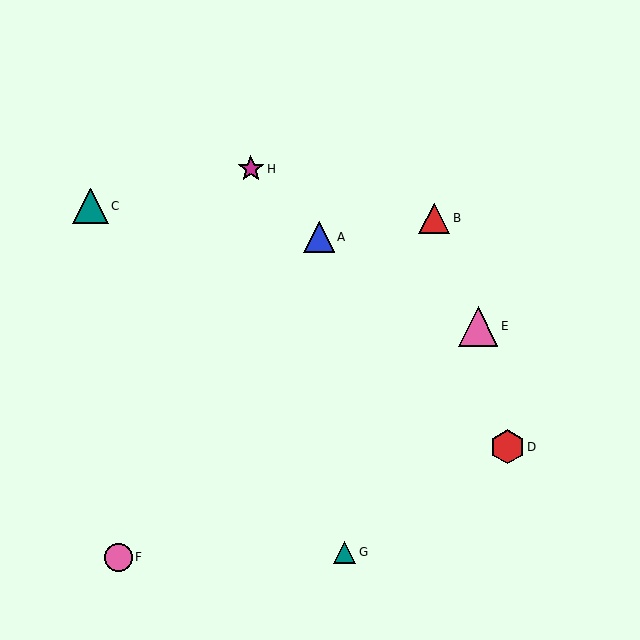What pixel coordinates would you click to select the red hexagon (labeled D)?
Click at (508, 447) to select the red hexagon D.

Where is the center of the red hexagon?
The center of the red hexagon is at (508, 447).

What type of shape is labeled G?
Shape G is a teal triangle.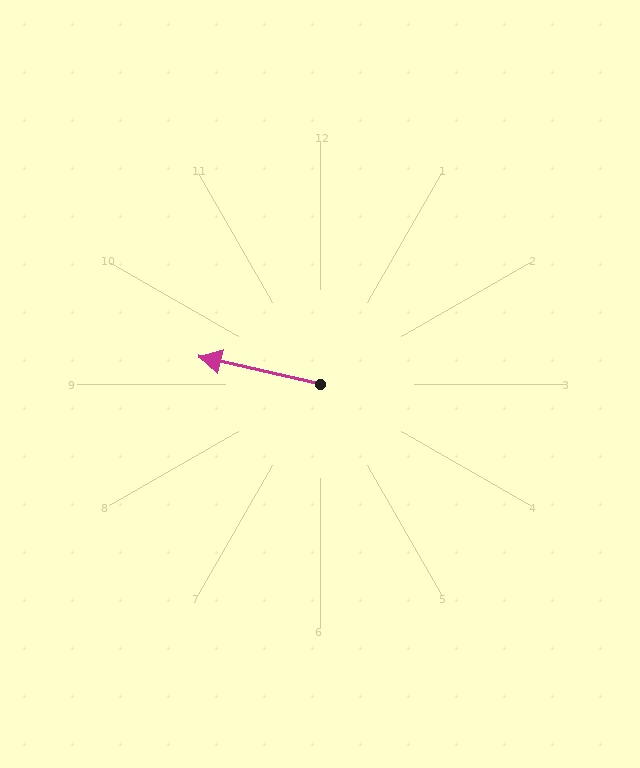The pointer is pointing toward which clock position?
Roughly 9 o'clock.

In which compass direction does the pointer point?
West.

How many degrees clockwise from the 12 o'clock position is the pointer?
Approximately 283 degrees.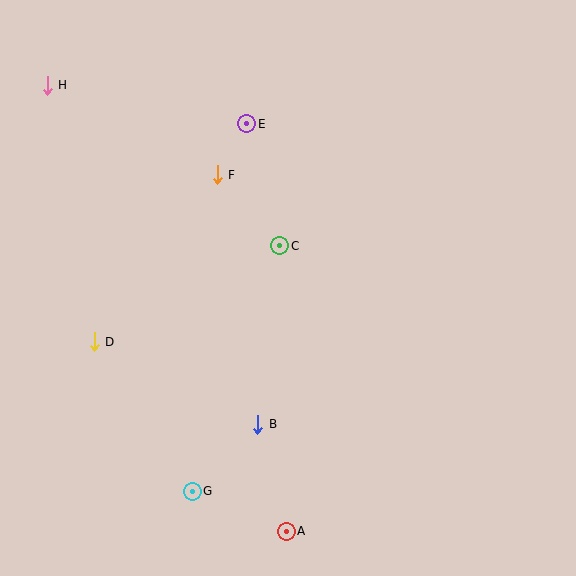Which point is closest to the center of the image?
Point C at (280, 246) is closest to the center.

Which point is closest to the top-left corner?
Point H is closest to the top-left corner.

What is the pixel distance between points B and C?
The distance between B and C is 180 pixels.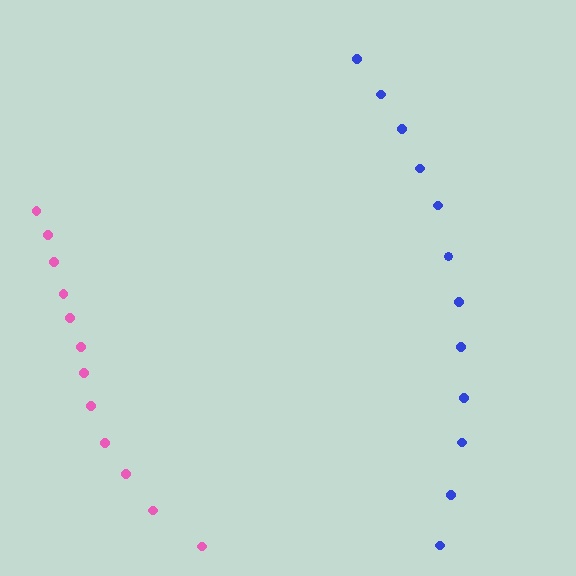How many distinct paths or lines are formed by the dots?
There are 2 distinct paths.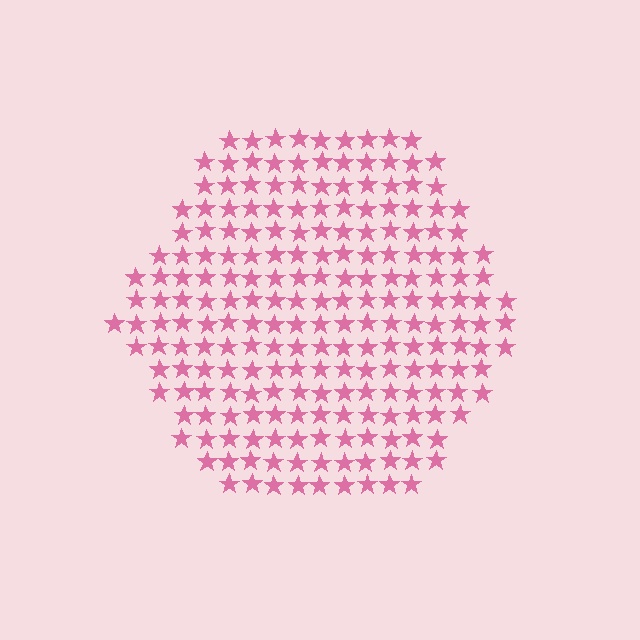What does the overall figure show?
The overall figure shows a hexagon.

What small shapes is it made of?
It is made of small stars.